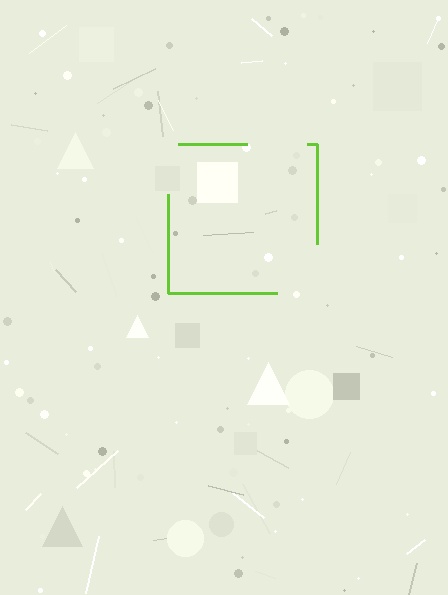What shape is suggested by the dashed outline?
The dashed outline suggests a square.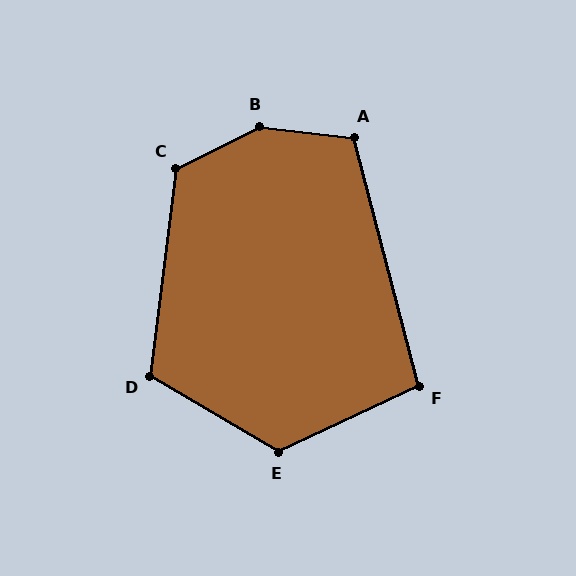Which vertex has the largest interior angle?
B, at approximately 147 degrees.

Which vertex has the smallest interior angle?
F, at approximately 100 degrees.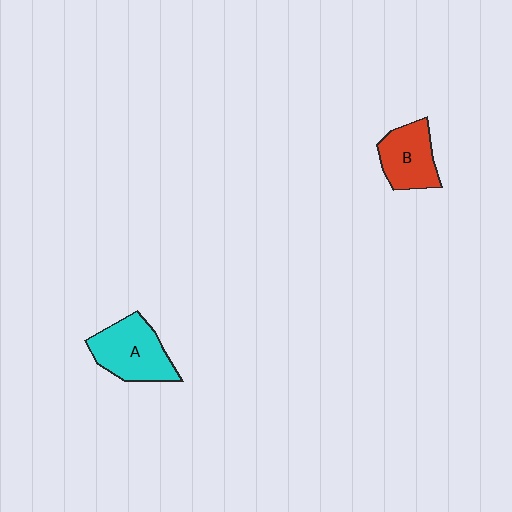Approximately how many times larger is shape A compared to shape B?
Approximately 1.2 times.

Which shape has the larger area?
Shape A (cyan).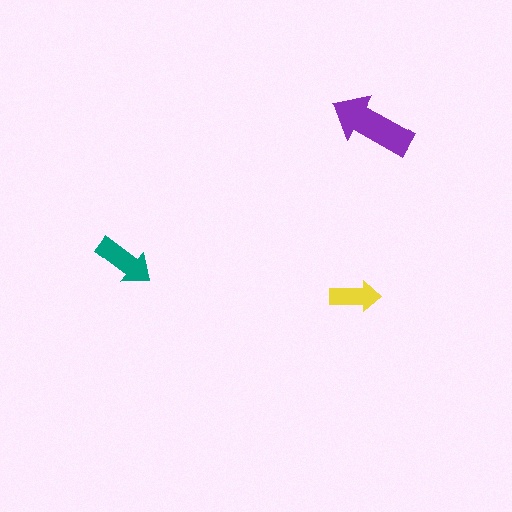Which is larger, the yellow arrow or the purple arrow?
The purple one.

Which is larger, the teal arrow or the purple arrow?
The purple one.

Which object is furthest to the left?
The teal arrow is leftmost.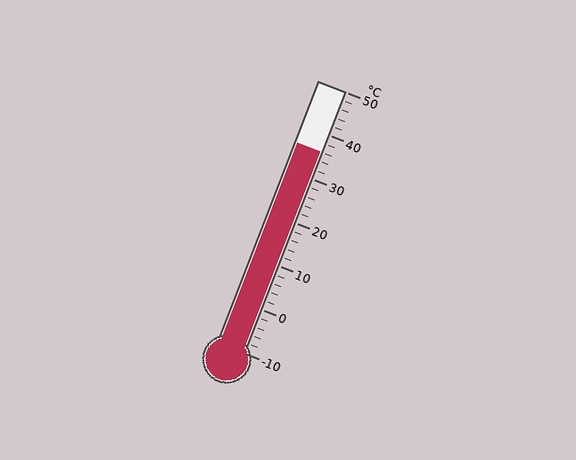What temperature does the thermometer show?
The thermometer shows approximately 36°C.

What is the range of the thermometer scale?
The thermometer scale ranges from -10°C to 50°C.